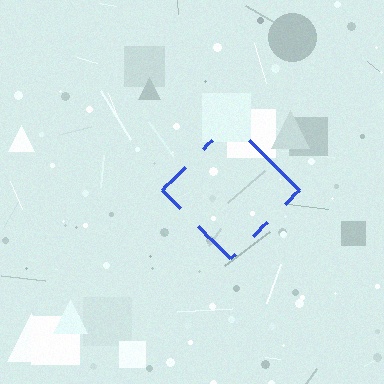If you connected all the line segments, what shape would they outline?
They would outline a diamond.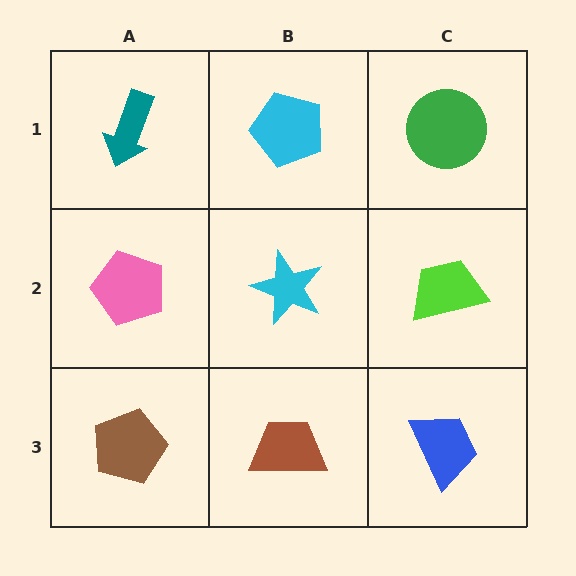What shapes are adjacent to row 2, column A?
A teal arrow (row 1, column A), a brown pentagon (row 3, column A), a cyan star (row 2, column B).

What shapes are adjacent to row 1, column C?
A lime trapezoid (row 2, column C), a cyan pentagon (row 1, column B).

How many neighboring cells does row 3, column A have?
2.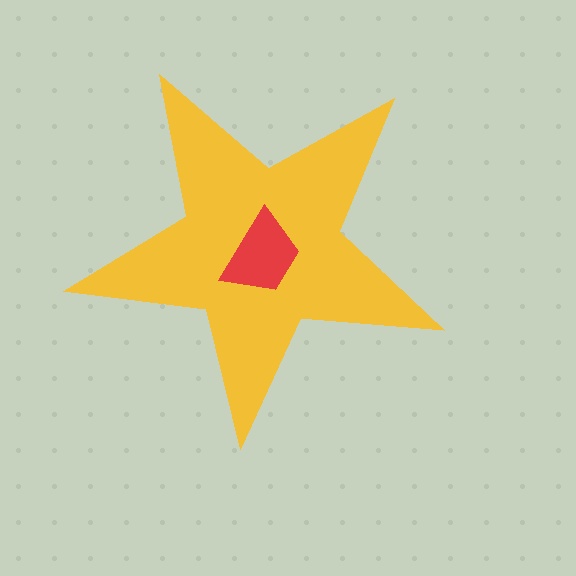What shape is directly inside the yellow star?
The red trapezoid.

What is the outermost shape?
The yellow star.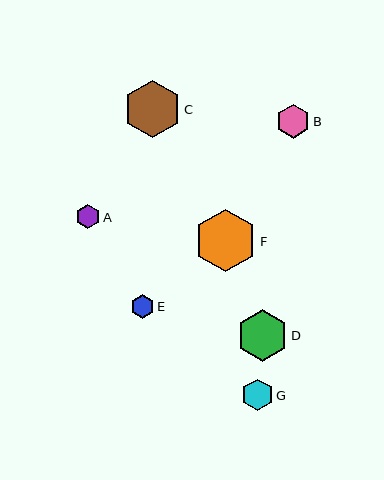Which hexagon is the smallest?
Hexagon A is the smallest with a size of approximately 24 pixels.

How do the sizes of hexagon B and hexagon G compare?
Hexagon B and hexagon G are approximately the same size.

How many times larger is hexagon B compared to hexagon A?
Hexagon B is approximately 1.4 times the size of hexagon A.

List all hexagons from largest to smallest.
From largest to smallest: F, C, D, B, G, E, A.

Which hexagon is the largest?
Hexagon F is the largest with a size of approximately 63 pixels.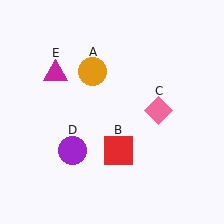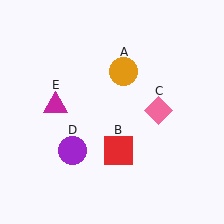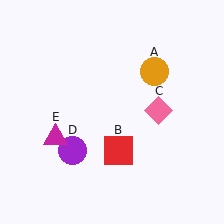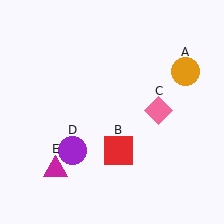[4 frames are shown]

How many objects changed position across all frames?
2 objects changed position: orange circle (object A), magenta triangle (object E).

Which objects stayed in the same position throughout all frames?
Red square (object B) and pink diamond (object C) and purple circle (object D) remained stationary.